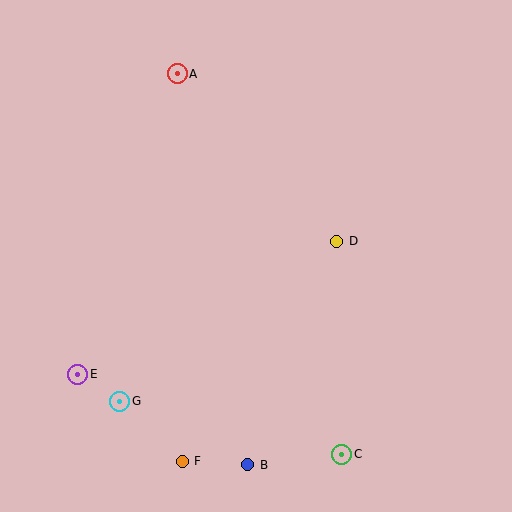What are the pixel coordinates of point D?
Point D is at (337, 241).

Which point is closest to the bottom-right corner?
Point C is closest to the bottom-right corner.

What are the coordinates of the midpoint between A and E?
The midpoint between A and E is at (128, 224).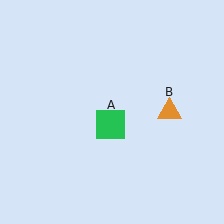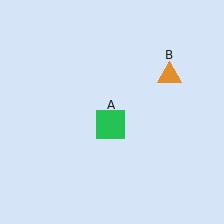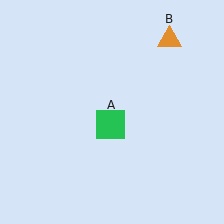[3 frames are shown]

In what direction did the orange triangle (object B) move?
The orange triangle (object B) moved up.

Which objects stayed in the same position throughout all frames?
Green square (object A) remained stationary.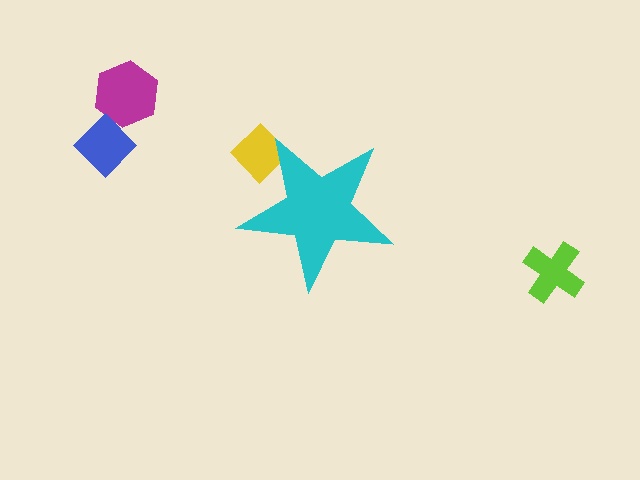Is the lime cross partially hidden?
No, the lime cross is fully visible.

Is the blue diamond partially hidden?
No, the blue diamond is fully visible.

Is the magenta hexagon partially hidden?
No, the magenta hexagon is fully visible.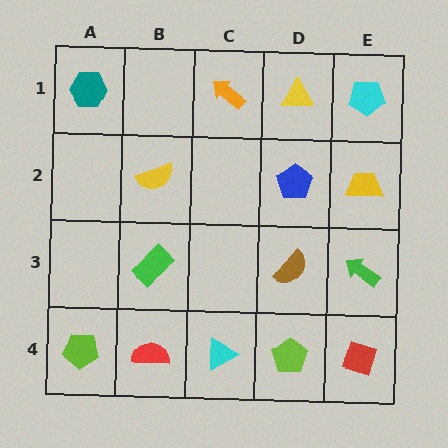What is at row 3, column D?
A brown semicircle.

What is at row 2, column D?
A blue pentagon.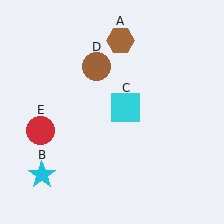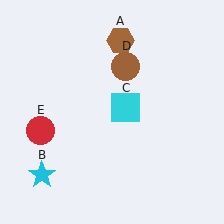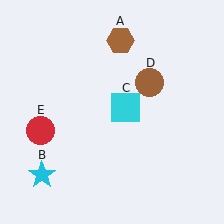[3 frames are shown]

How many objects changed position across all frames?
1 object changed position: brown circle (object D).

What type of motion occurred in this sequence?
The brown circle (object D) rotated clockwise around the center of the scene.